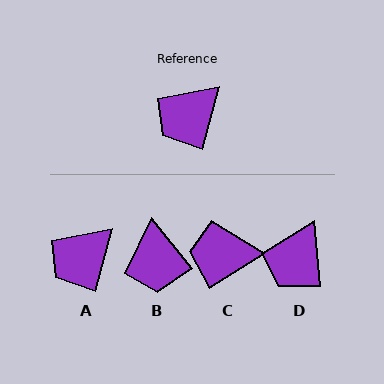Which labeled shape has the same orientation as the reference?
A.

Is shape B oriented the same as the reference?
No, it is off by about 53 degrees.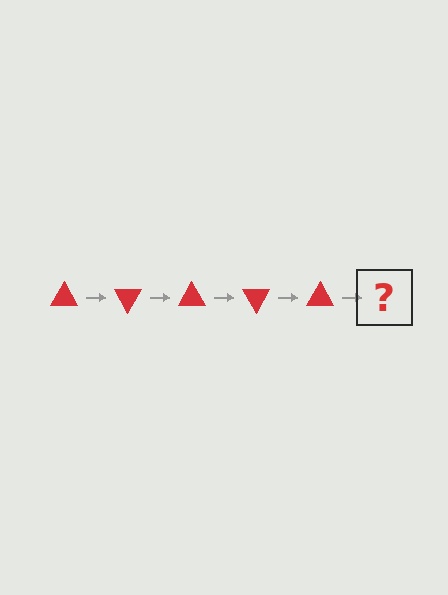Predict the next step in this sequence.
The next step is a red triangle rotated 300 degrees.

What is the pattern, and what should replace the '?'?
The pattern is that the triangle rotates 60 degrees each step. The '?' should be a red triangle rotated 300 degrees.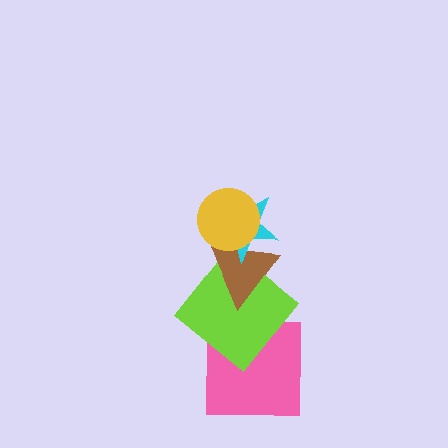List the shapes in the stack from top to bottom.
From top to bottom: the yellow circle, the cyan star, the brown triangle, the lime diamond, the pink square.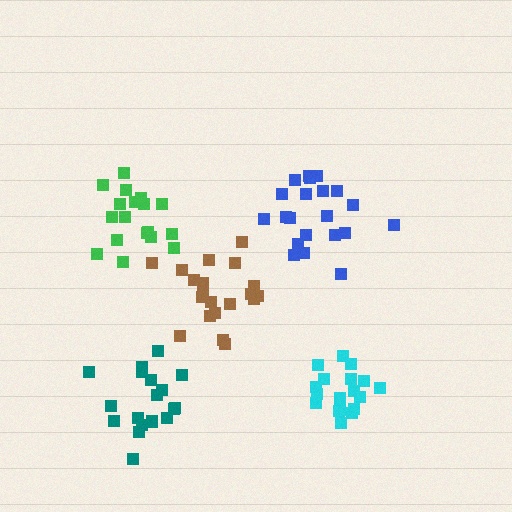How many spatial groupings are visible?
There are 5 spatial groupings.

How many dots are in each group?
Group 1: 20 dots, Group 2: 18 dots, Group 3: 21 dots, Group 4: 19 dots, Group 5: 18 dots (96 total).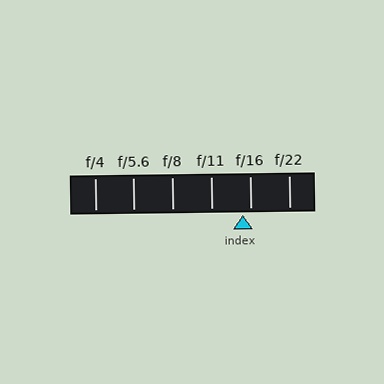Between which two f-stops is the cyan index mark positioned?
The index mark is between f/11 and f/16.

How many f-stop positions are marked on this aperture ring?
There are 6 f-stop positions marked.